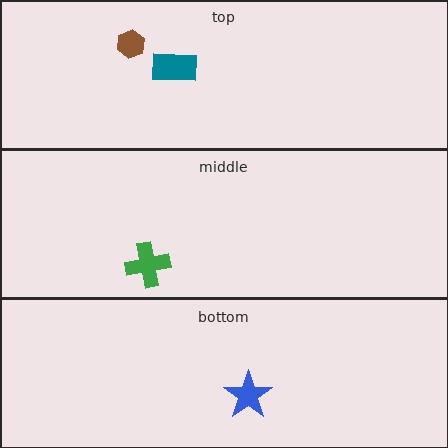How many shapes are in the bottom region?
1.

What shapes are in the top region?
The brown hexagon, the teal rectangle.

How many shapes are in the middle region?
1.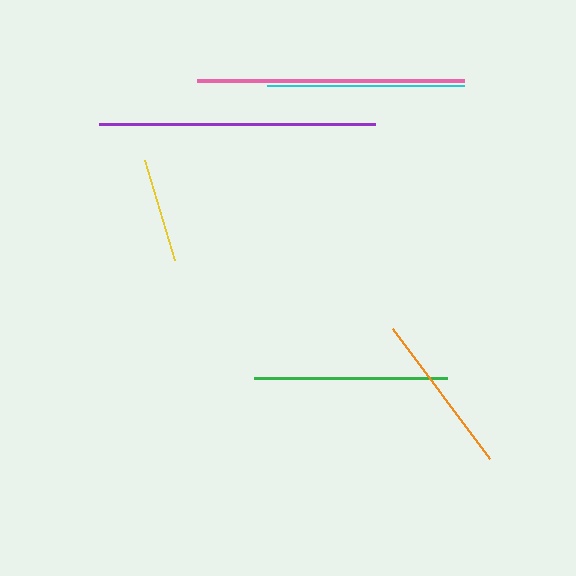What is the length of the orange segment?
The orange segment is approximately 162 pixels long.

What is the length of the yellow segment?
The yellow segment is approximately 104 pixels long.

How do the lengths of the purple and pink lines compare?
The purple and pink lines are approximately the same length.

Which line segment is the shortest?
The yellow line is the shortest at approximately 104 pixels.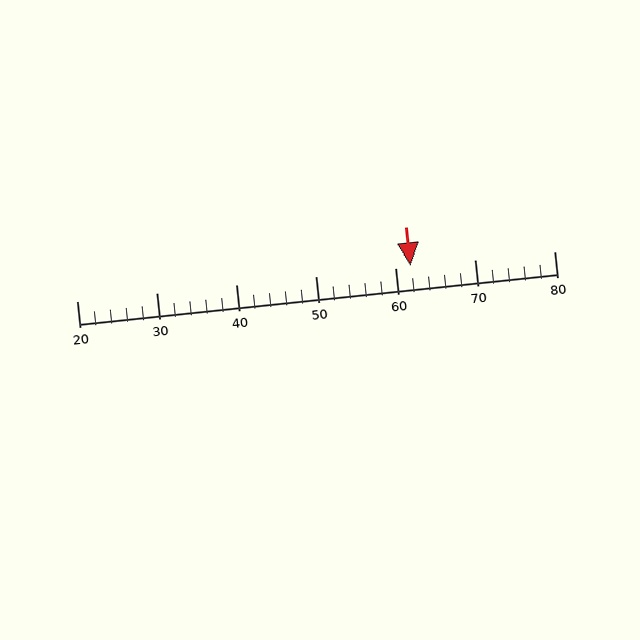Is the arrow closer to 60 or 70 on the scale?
The arrow is closer to 60.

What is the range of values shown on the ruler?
The ruler shows values from 20 to 80.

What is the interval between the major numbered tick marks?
The major tick marks are spaced 10 units apart.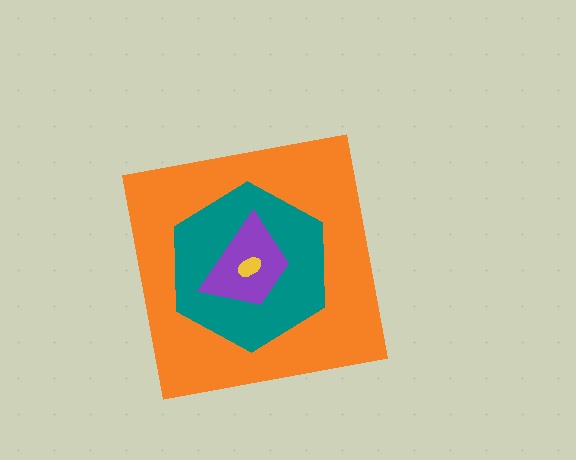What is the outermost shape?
The orange square.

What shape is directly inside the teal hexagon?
The purple trapezoid.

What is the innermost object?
The yellow ellipse.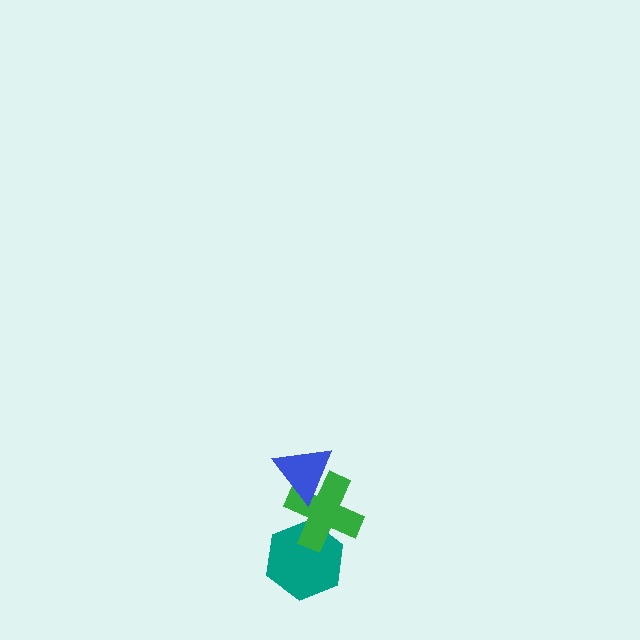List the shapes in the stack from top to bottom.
From top to bottom: the blue triangle, the green cross, the teal hexagon.